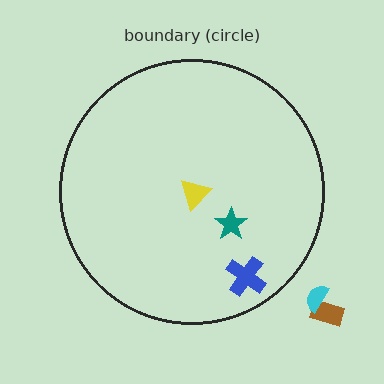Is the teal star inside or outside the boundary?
Inside.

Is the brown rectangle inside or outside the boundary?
Outside.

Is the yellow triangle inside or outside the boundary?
Inside.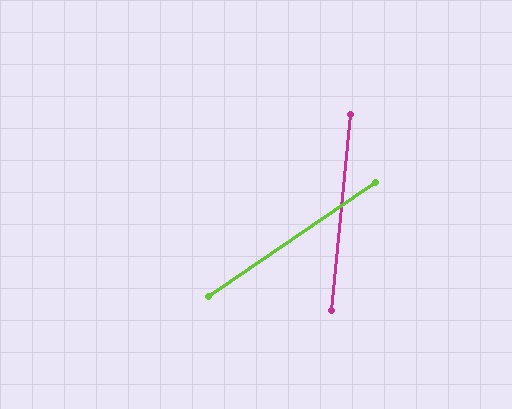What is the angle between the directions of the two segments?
Approximately 50 degrees.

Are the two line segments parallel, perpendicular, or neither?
Neither parallel nor perpendicular — they differ by about 50°.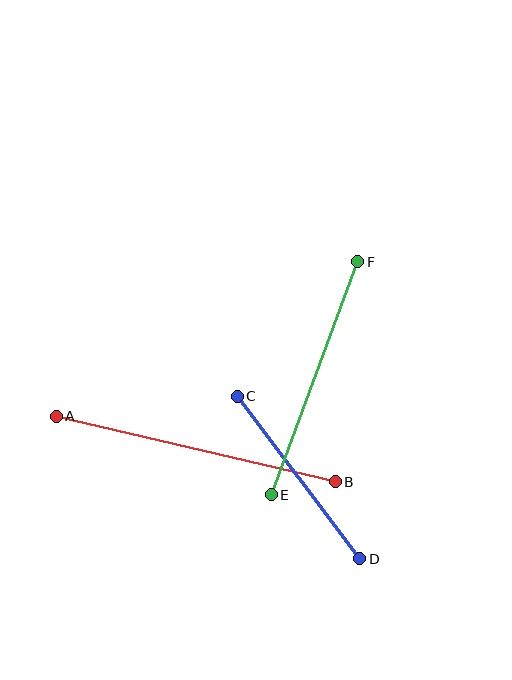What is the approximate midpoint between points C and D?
The midpoint is at approximately (299, 478) pixels.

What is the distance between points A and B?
The distance is approximately 287 pixels.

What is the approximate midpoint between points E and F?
The midpoint is at approximately (314, 378) pixels.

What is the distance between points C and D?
The distance is approximately 204 pixels.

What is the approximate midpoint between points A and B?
The midpoint is at approximately (196, 449) pixels.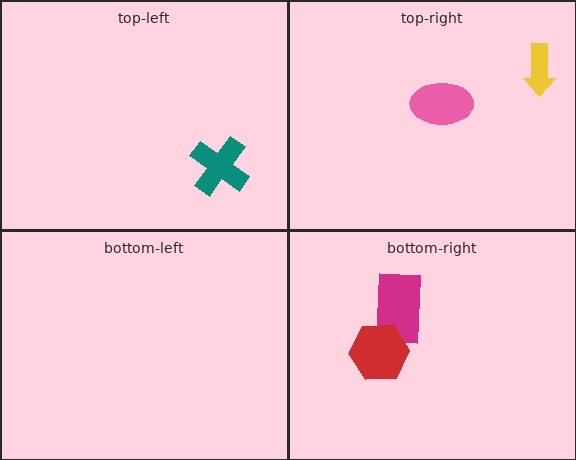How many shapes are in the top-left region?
1.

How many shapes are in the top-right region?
2.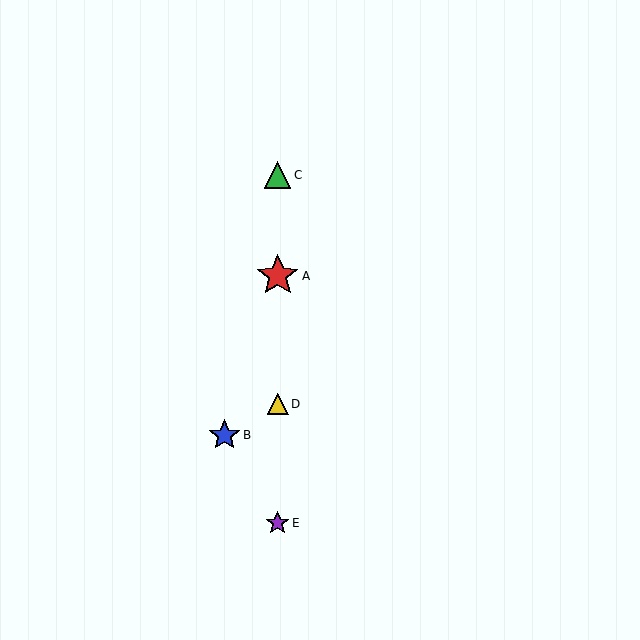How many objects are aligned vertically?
4 objects (A, C, D, E) are aligned vertically.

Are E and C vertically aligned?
Yes, both are at x≈278.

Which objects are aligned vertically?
Objects A, C, D, E are aligned vertically.